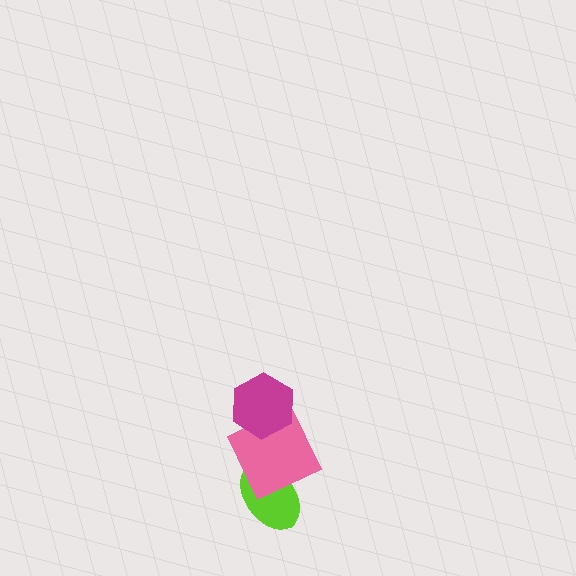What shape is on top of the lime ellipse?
The pink square is on top of the lime ellipse.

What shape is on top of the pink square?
The magenta hexagon is on top of the pink square.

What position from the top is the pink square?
The pink square is 2nd from the top.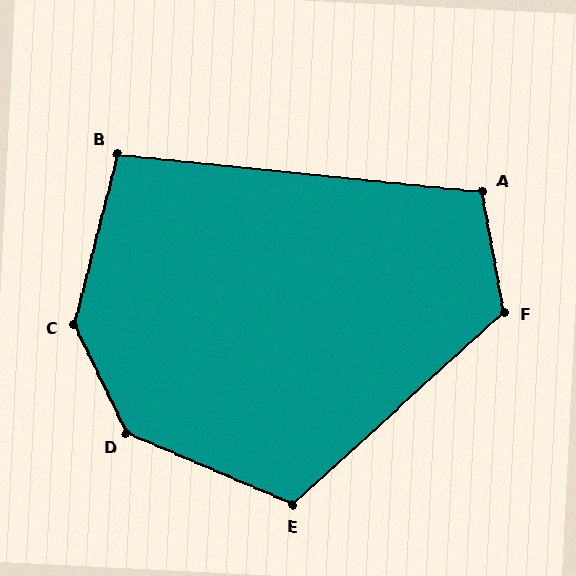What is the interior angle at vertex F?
Approximately 122 degrees (obtuse).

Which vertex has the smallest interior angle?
B, at approximately 98 degrees.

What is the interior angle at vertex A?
Approximately 106 degrees (obtuse).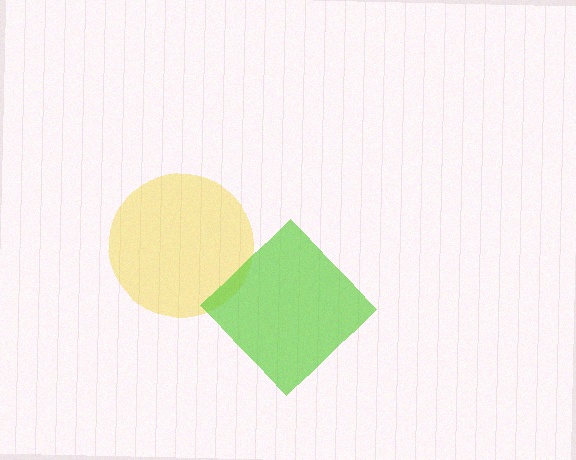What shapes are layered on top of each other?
The layered shapes are: a yellow circle, a lime diamond.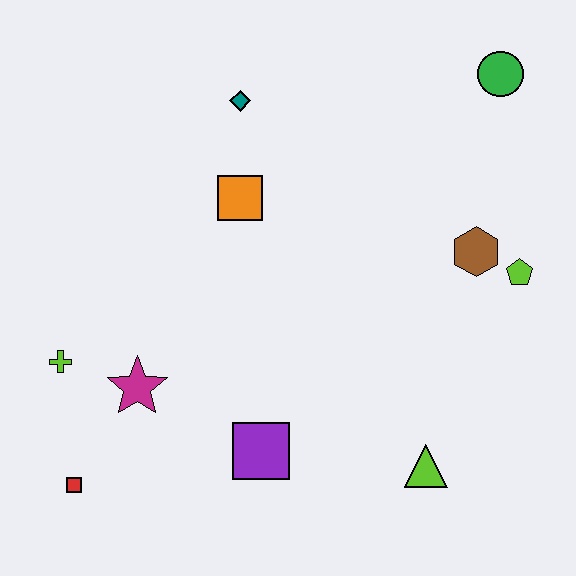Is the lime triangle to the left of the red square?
No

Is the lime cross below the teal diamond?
Yes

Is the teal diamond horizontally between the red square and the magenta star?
No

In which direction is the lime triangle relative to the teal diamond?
The lime triangle is below the teal diamond.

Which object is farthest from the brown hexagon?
The red square is farthest from the brown hexagon.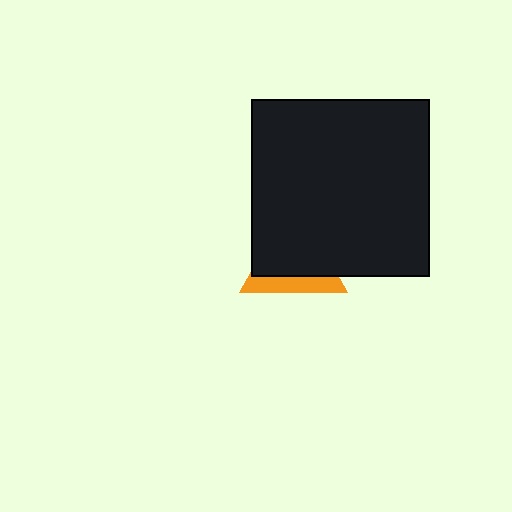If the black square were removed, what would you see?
You would see the complete orange triangle.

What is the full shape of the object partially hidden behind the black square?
The partially hidden object is an orange triangle.